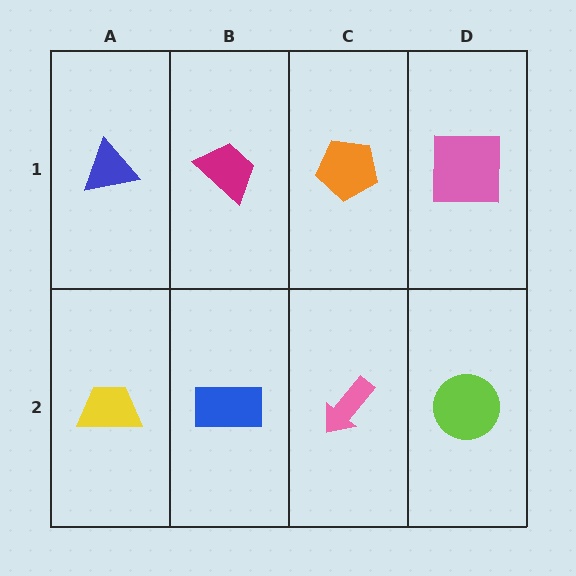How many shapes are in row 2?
4 shapes.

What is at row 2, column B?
A blue rectangle.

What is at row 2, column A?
A yellow trapezoid.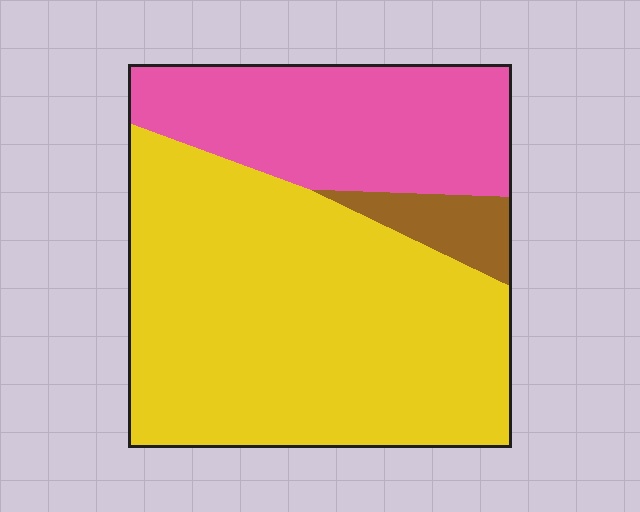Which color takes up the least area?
Brown, at roughly 5%.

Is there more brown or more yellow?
Yellow.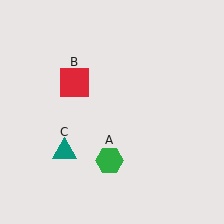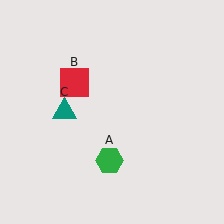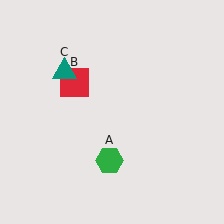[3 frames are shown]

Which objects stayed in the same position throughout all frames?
Green hexagon (object A) and red square (object B) remained stationary.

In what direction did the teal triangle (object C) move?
The teal triangle (object C) moved up.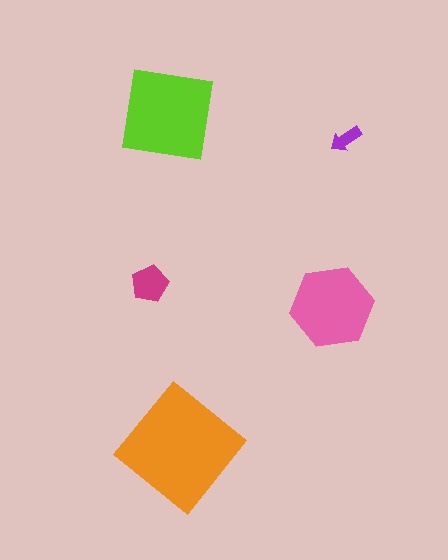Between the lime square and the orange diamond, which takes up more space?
The orange diamond.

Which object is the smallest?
The purple arrow.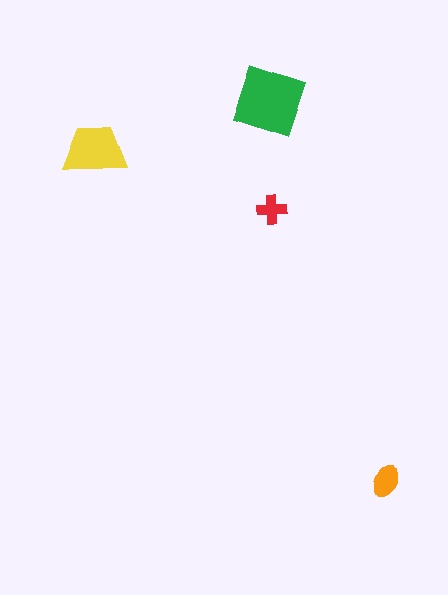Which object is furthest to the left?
The yellow trapezoid is leftmost.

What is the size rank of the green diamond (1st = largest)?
1st.